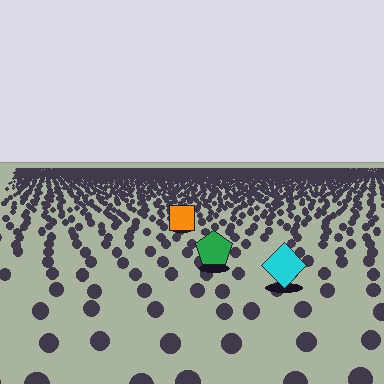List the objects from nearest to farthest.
From nearest to farthest: the cyan diamond, the green pentagon, the orange square.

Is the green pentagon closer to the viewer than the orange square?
Yes. The green pentagon is closer — you can tell from the texture gradient: the ground texture is coarser near it.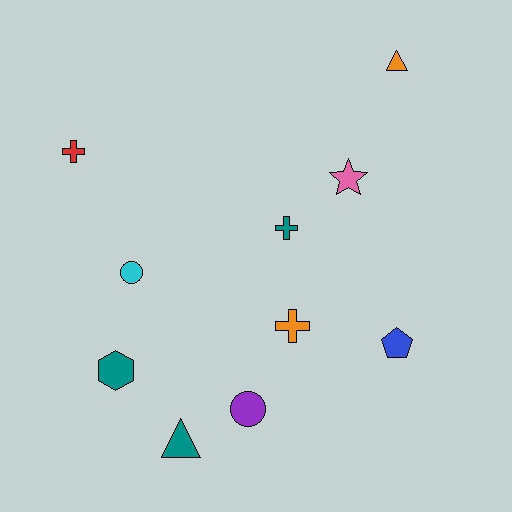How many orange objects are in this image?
There are 2 orange objects.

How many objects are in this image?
There are 10 objects.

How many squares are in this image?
There are no squares.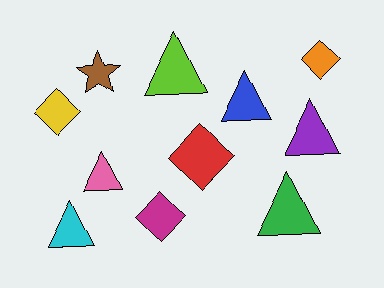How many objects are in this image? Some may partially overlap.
There are 11 objects.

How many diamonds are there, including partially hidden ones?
There are 4 diamonds.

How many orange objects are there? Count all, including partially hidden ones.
There is 1 orange object.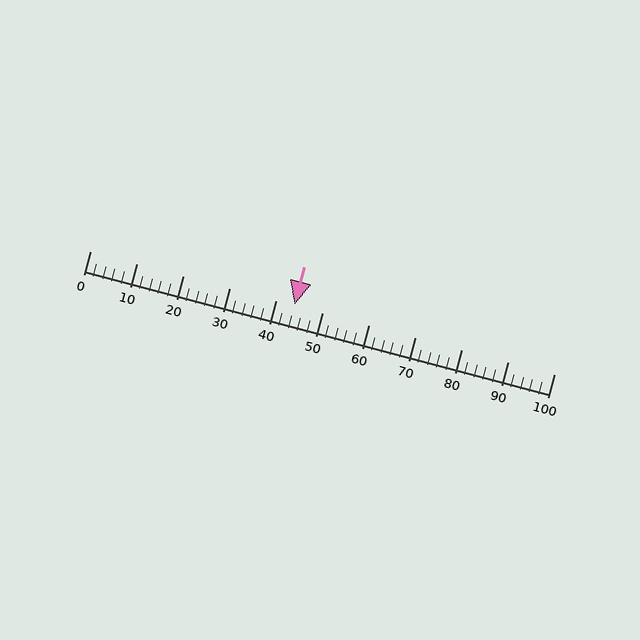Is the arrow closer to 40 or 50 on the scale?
The arrow is closer to 40.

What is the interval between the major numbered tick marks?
The major tick marks are spaced 10 units apart.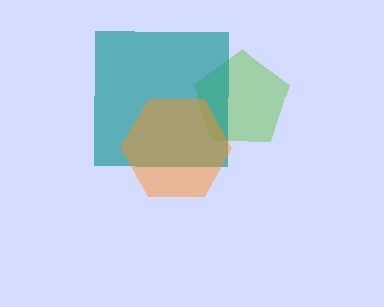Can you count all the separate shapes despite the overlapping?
Yes, there are 3 separate shapes.